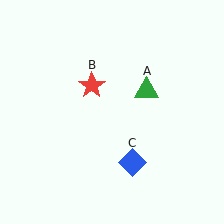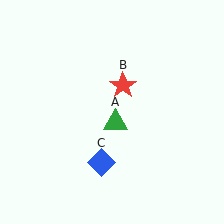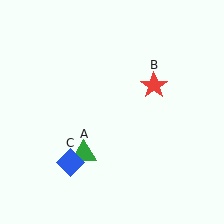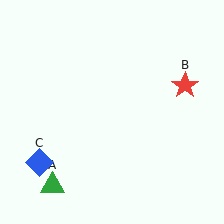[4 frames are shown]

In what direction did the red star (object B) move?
The red star (object B) moved right.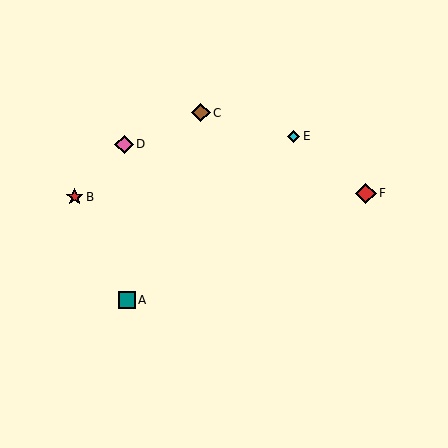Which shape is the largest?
The red diamond (labeled F) is the largest.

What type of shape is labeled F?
Shape F is a red diamond.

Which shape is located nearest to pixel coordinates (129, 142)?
The pink diamond (labeled D) at (124, 144) is nearest to that location.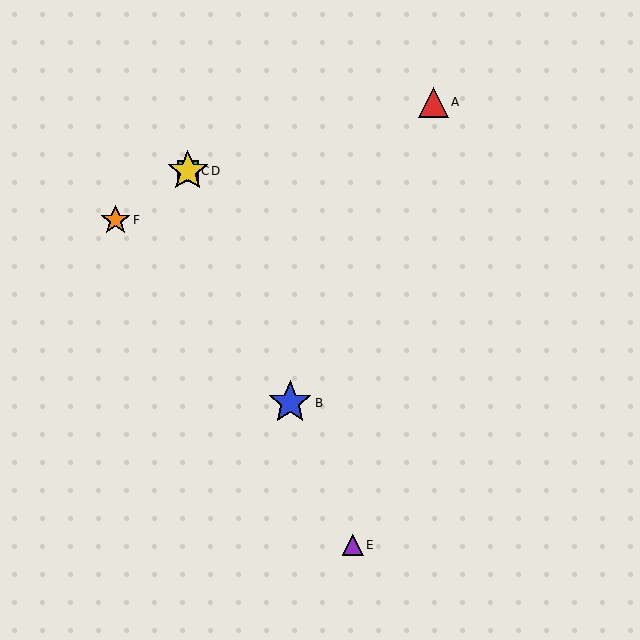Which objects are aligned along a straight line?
Objects B, C, D, E are aligned along a straight line.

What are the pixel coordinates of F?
Object F is at (116, 220).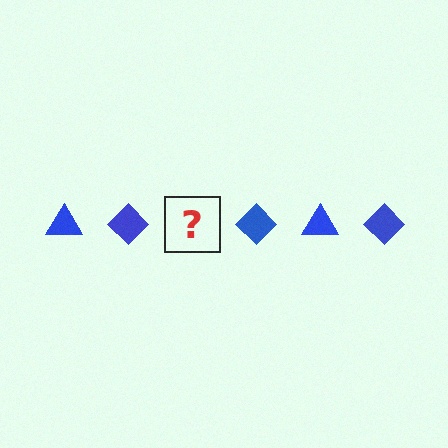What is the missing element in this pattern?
The missing element is a blue triangle.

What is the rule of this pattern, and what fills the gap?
The rule is that the pattern cycles through triangle, diamond shapes in blue. The gap should be filled with a blue triangle.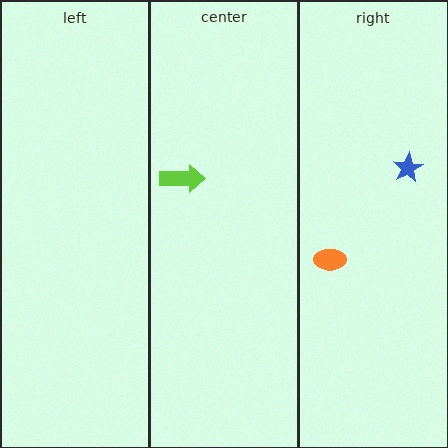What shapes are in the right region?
The blue star, the orange ellipse.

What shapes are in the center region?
The lime arrow.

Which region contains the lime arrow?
The center region.